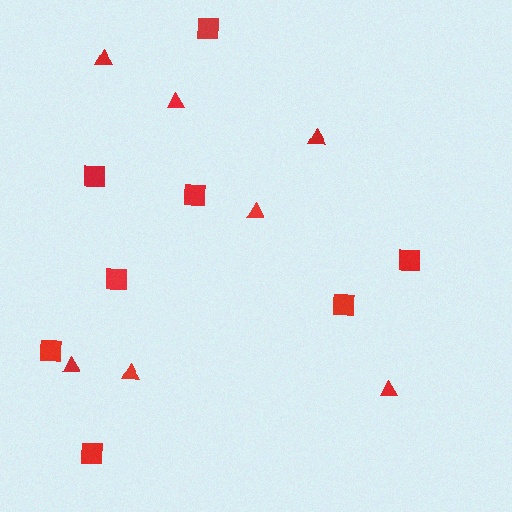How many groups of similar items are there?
There are 2 groups: one group of triangles (7) and one group of squares (8).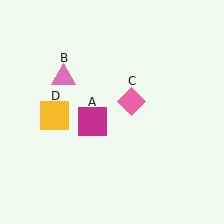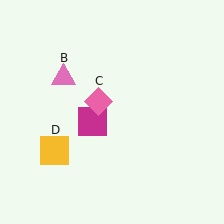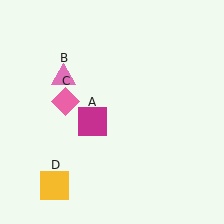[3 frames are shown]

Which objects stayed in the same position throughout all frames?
Magenta square (object A) and pink triangle (object B) remained stationary.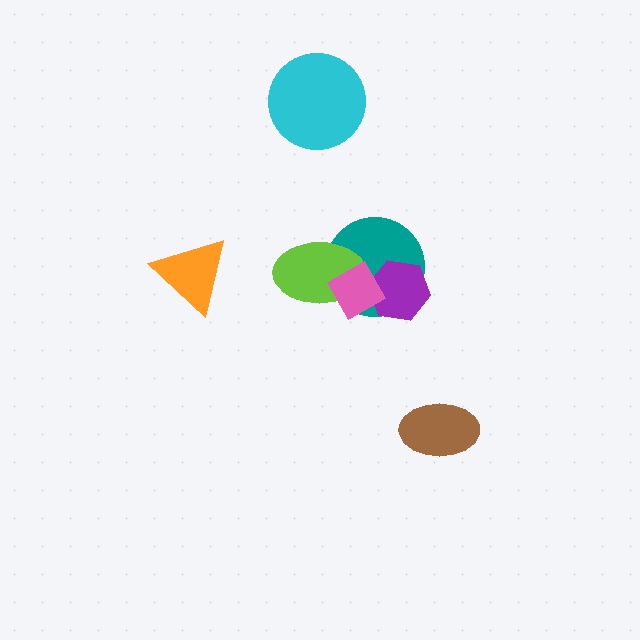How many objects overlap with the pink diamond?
3 objects overlap with the pink diamond.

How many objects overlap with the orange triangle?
0 objects overlap with the orange triangle.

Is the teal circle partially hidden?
Yes, it is partially covered by another shape.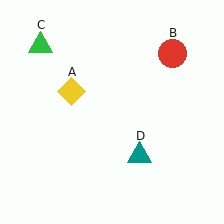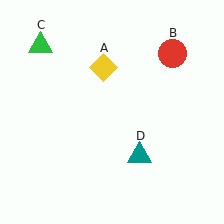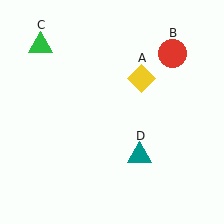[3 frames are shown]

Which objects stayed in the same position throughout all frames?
Red circle (object B) and green triangle (object C) and teal triangle (object D) remained stationary.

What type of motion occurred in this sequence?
The yellow diamond (object A) rotated clockwise around the center of the scene.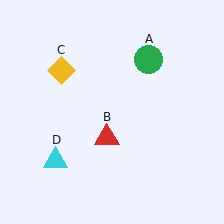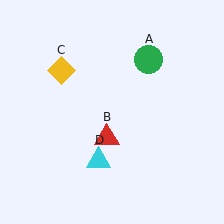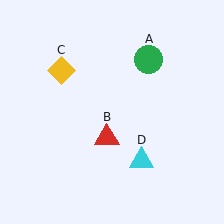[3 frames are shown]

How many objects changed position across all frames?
1 object changed position: cyan triangle (object D).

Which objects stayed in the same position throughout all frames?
Green circle (object A) and red triangle (object B) and yellow diamond (object C) remained stationary.